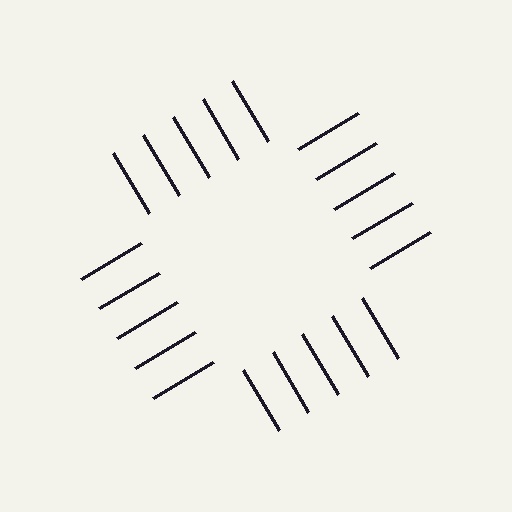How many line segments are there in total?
20 — 5 along each of the 4 edges.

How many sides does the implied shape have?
4 sides — the line-ends trace a square.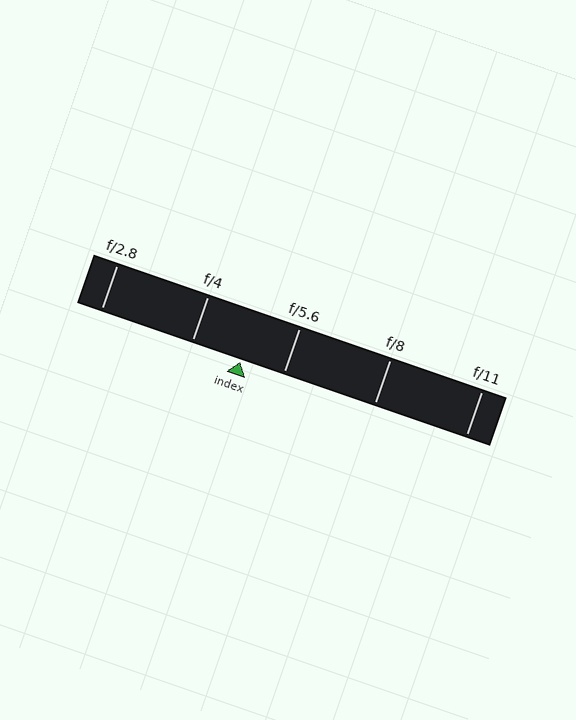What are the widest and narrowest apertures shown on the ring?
The widest aperture shown is f/2.8 and the narrowest is f/11.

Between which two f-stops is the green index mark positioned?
The index mark is between f/4 and f/5.6.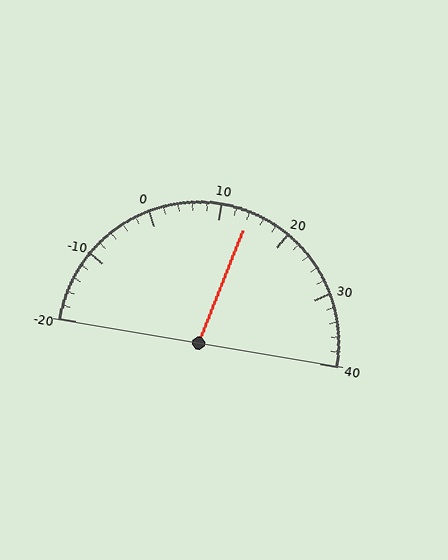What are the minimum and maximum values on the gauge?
The gauge ranges from -20 to 40.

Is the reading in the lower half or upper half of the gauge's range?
The reading is in the upper half of the range (-20 to 40).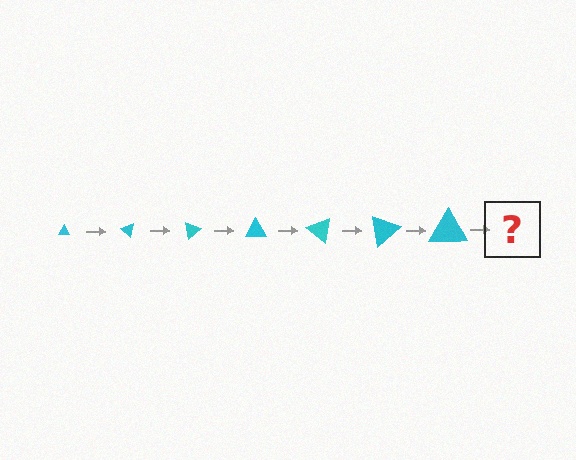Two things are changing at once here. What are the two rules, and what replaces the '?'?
The two rules are that the triangle grows larger each step and it rotates 40 degrees each step. The '?' should be a triangle, larger than the previous one and rotated 280 degrees from the start.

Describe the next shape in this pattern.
It should be a triangle, larger than the previous one and rotated 280 degrees from the start.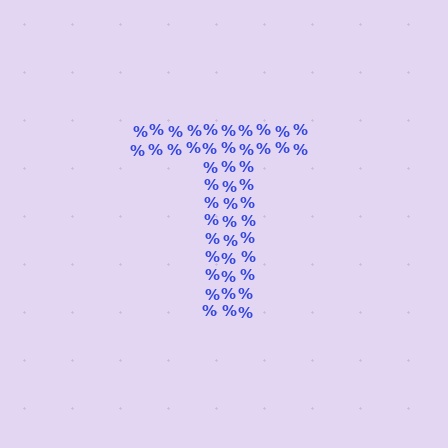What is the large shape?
The large shape is the letter T.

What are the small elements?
The small elements are percent signs.